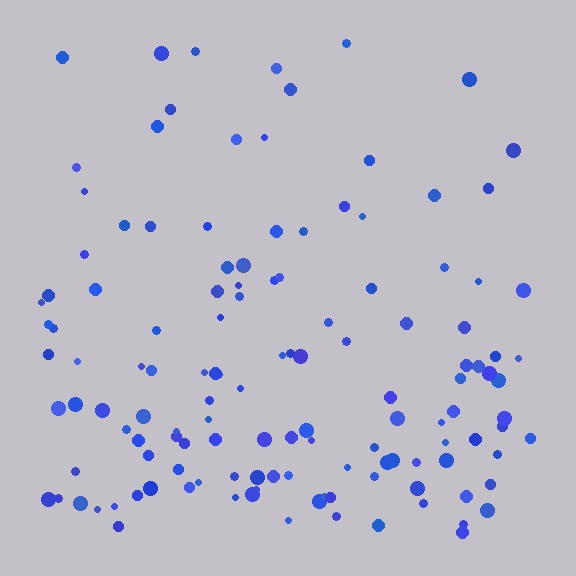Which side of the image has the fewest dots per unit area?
The top.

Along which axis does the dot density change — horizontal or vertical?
Vertical.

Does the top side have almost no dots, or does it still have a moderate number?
Still a moderate number, just noticeably fewer than the bottom.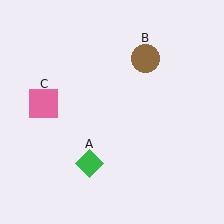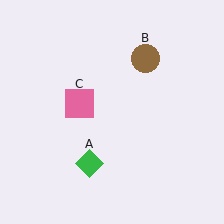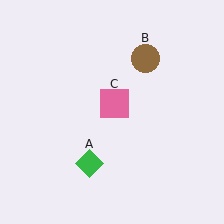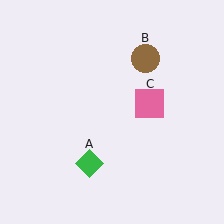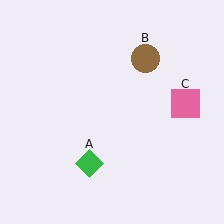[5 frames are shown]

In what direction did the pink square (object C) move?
The pink square (object C) moved right.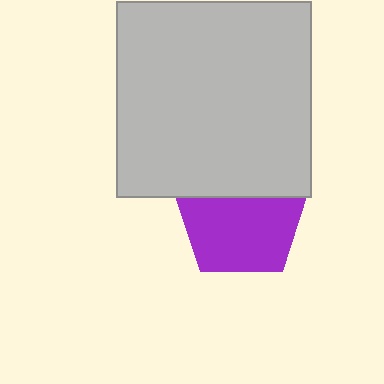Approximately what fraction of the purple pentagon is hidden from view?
Roughly 32% of the purple pentagon is hidden behind the light gray square.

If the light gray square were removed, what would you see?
You would see the complete purple pentagon.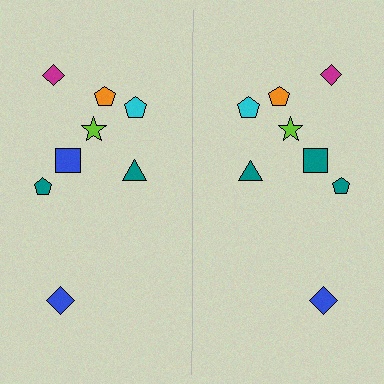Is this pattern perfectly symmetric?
No, the pattern is not perfectly symmetric. The teal square on the right side breaks the symmetry — its mirror counterpart is blue.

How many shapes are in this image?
There are 16 shapes in this image.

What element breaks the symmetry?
The teal square on the right side breaks the symmetry — its mirror counterpart is blue.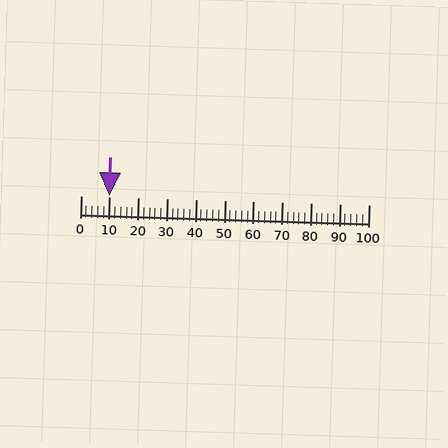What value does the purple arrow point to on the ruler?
The purple arrow points to approximately 10.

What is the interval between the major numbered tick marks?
The major tick marks are spaced 10 units apart.